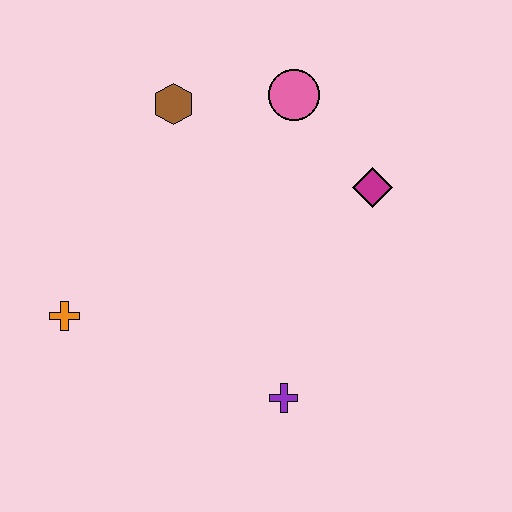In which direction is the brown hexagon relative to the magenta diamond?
The brown hexagon is to the left of the magenta diamond.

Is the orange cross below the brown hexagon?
Yes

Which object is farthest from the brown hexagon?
The purple cross is farthest from the brown hexagon.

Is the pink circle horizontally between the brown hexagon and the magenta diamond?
Yes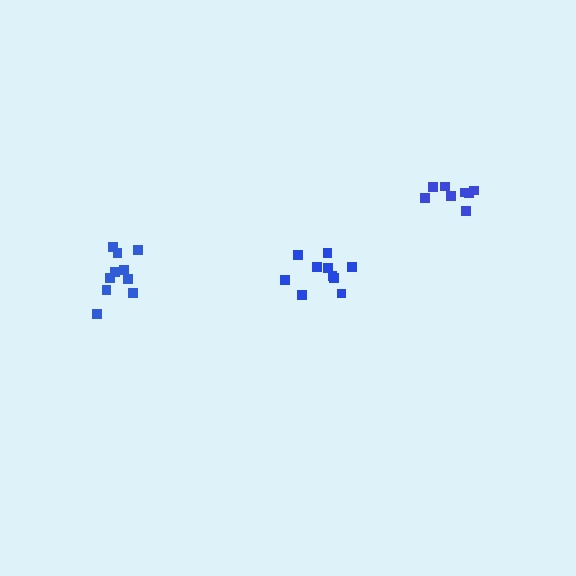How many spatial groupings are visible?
There are 3 spatial groupings.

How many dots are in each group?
Group 1: 11 dots, Group 2: 10 dots, Group 3: 8 dots (29 total).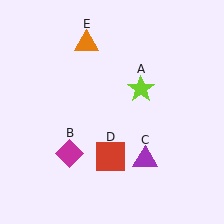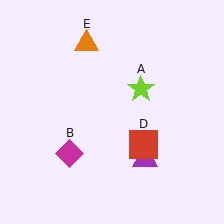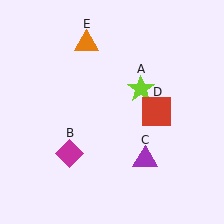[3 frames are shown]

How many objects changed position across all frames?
1 object changed position: red square (object D).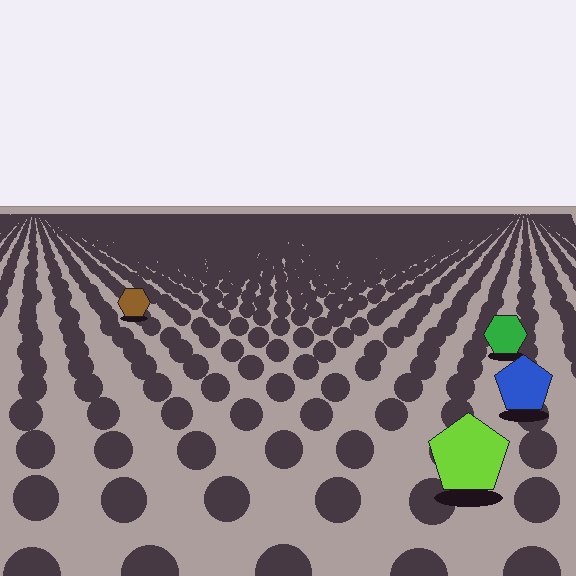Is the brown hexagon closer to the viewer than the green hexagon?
No. The green hexagon is closer — you can tell from the texture gradient: the ground texture is coarser near it.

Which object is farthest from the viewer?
The brown hexagon is farthest from the viewer. It appears smaller and the ground texture around it is denser.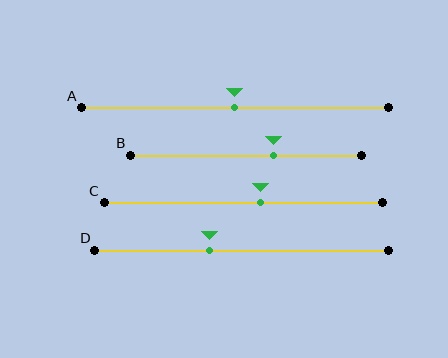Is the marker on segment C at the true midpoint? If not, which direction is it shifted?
No, the marker on segment C is shifted to the right by about 6% of the segment length.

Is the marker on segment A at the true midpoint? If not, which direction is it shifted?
Yes, the marker on segment A is at the true midpoint.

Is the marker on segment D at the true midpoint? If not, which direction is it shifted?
No, the marker on segment D is shifted to the left by about 11% of the segment length.